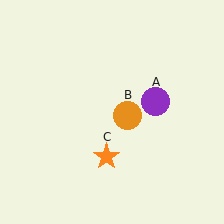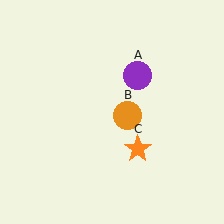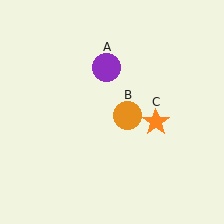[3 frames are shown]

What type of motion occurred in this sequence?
The purple circle (object A), orange star (object C) rotated counterclockwise around the center of the scene.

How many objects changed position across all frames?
2 objects changed position: purple circle (object A), orange star (object C).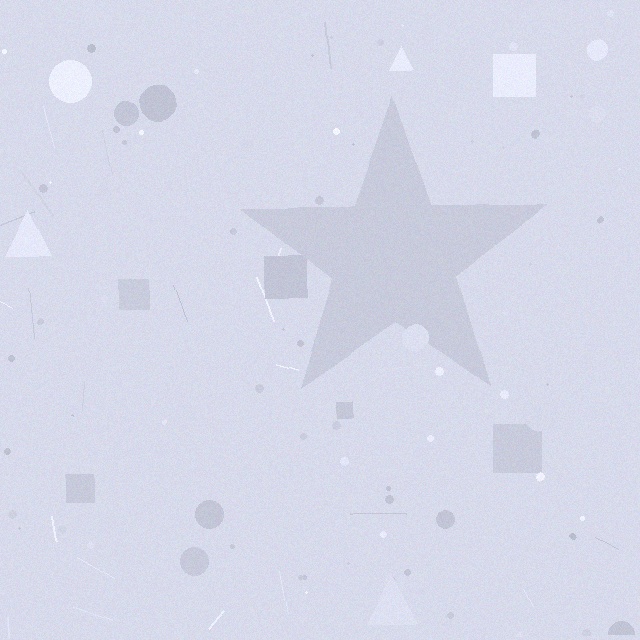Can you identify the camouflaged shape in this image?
The camouflaged shape is a star.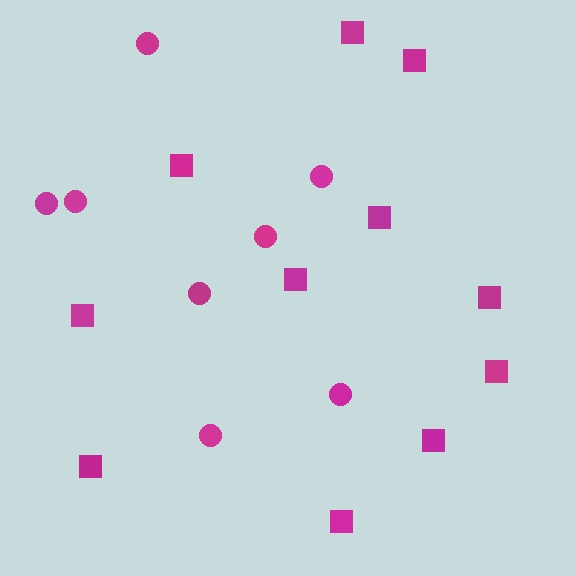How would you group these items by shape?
There are 2 groups: one group of squares (11) and one group of circles (8).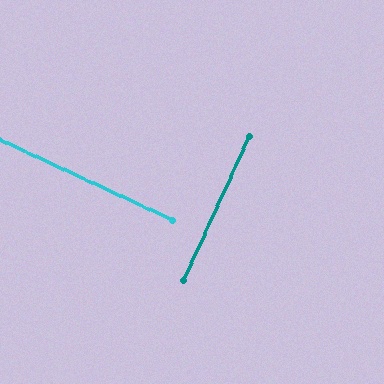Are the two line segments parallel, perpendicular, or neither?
Perpendicular — they meet at approximately 89°.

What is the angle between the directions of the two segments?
Approximately 89 degrees.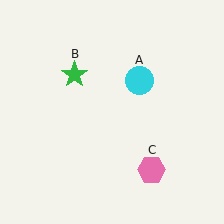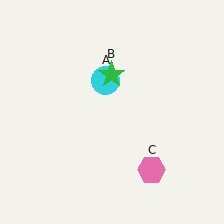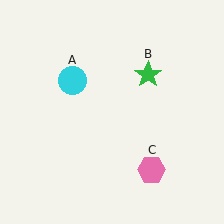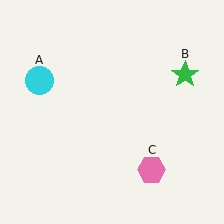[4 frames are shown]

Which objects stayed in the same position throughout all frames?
Pink hexagon (object C) remained stationary.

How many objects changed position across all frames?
2 objects changed position: cyan circle (object A), green star (object B).